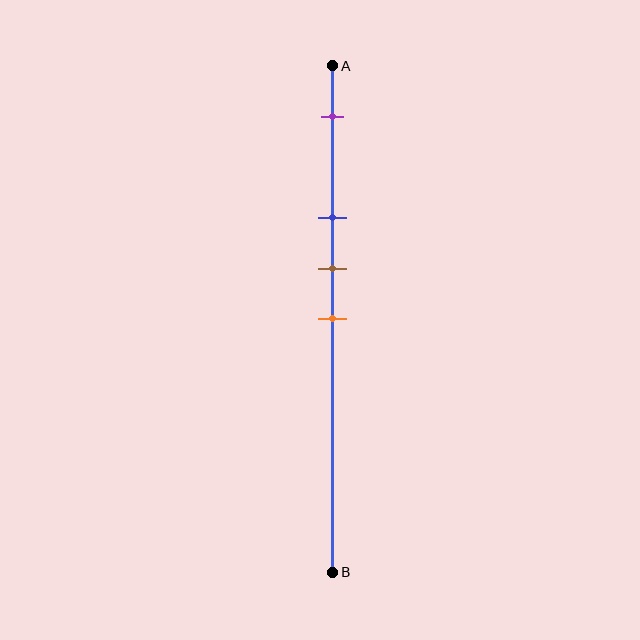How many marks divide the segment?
There are 4 marks dividing the segment.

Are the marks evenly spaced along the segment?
No, the marks are not evenly spaced.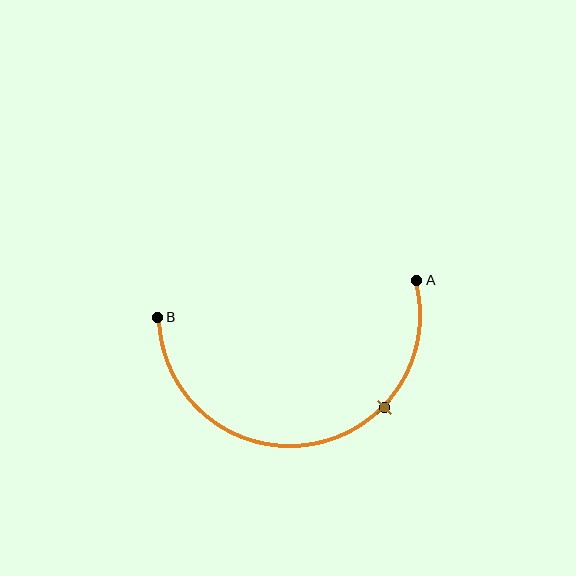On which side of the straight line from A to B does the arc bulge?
The arc bulges below the straight line connecting A and B.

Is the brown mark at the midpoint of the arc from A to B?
No. The brown mark lies on the arc but is closer to endpoint A. The arc midpoint would be at the point on the curve equidistant along the arc from both A and B.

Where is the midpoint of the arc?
The arc midpoint is the point on the curve farthest from the straight line joining A and B. It sits below that line.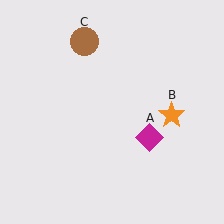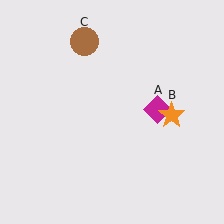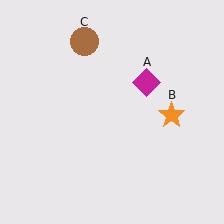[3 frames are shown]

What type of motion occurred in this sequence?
The magenta diamond (object A) rotated counterclockwise around the center of the scene.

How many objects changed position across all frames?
1 object changed position: magenta diamond (object A).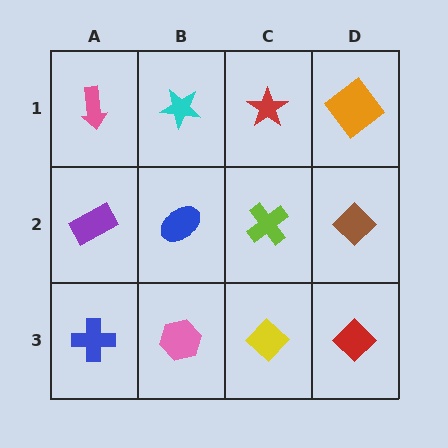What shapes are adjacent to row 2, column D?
An orange diamond (row 1, column D), a red diamond (row 3, column D), a lime cross (row 2, column C).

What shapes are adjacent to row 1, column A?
A purple rectangle (row 2, column A), a cyan star (row 1, column B).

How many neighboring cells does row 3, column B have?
3.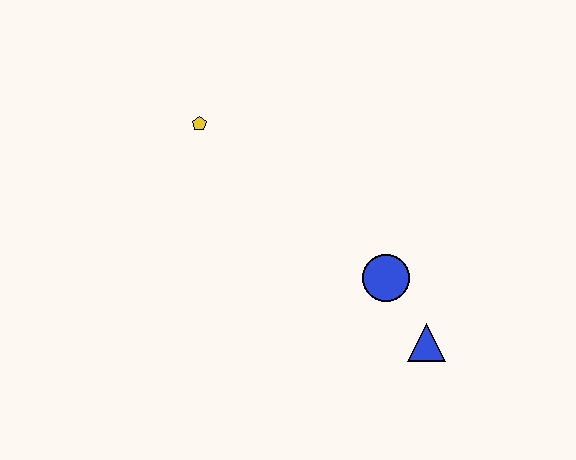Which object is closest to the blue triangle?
The blue circle is closest to the blue triangle.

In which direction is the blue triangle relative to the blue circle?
The blue triangle is below the blue circle.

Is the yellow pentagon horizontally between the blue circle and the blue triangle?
No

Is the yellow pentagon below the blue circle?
No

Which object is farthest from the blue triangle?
The yellow pentagon is farthest from the blue triangle.